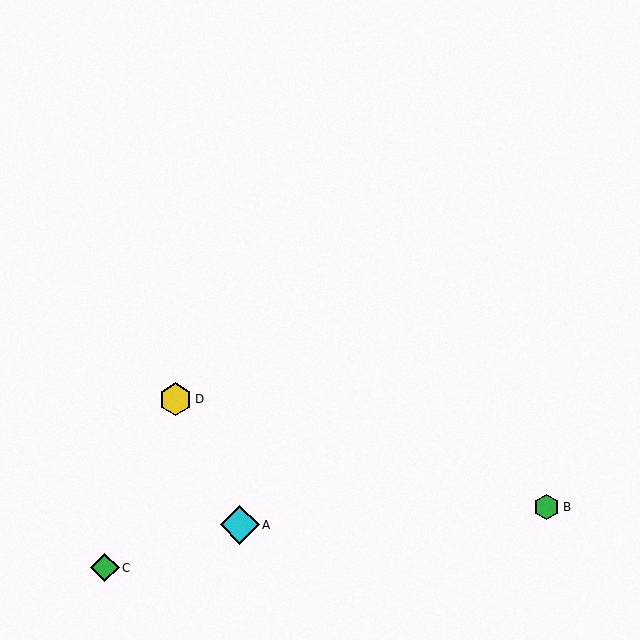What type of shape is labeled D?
Shape D is a yellow hexagon.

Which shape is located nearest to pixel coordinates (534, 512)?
The green hexagon (labeled B) at (547, 507) is nearest to that location.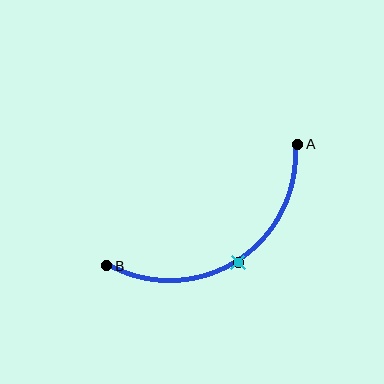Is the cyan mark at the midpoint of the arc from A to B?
Yes. The cyan mark lies on the arc at equal arc-length from both A and B — it is the arc midpoint.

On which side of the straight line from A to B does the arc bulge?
The arc bulges below the straight line connecting A and B.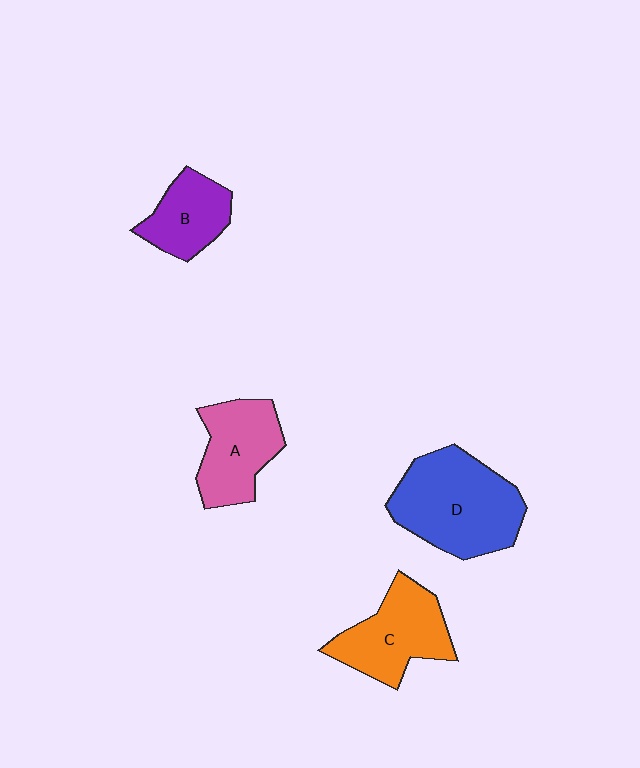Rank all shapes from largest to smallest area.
From largest to smallest: D (blue), C (orange), A (pink), B (purple).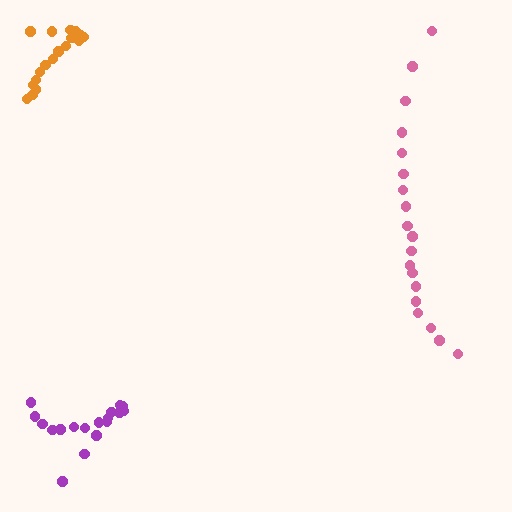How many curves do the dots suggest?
There are 3 distinct paths.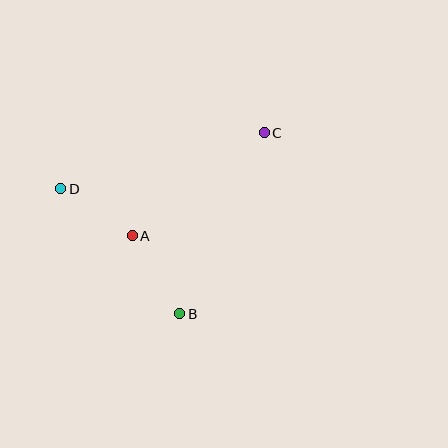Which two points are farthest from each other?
Points C and D are farthest from each other.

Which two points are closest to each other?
Points A and D are closest to each other.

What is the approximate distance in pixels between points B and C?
The distance between B and C is approximately 200 pixels.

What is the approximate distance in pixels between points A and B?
The distance between A and B is approximately 91 pixels.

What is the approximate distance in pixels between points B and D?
The distance between B and D is approximately 173 pixels.